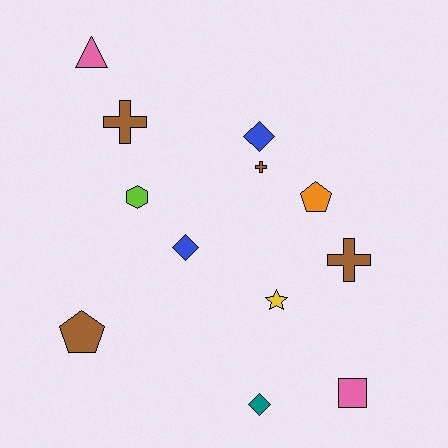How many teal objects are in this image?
There is 1 teal object.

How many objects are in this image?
There are 12 objects.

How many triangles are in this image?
There is 1 triangle.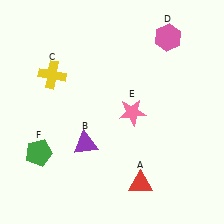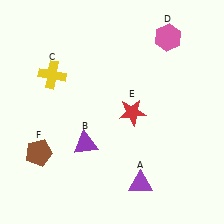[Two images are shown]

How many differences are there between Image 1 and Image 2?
There are 3 differences between the two images.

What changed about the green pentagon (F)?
In Image 1, F is green. In Image 2, it changed to brown.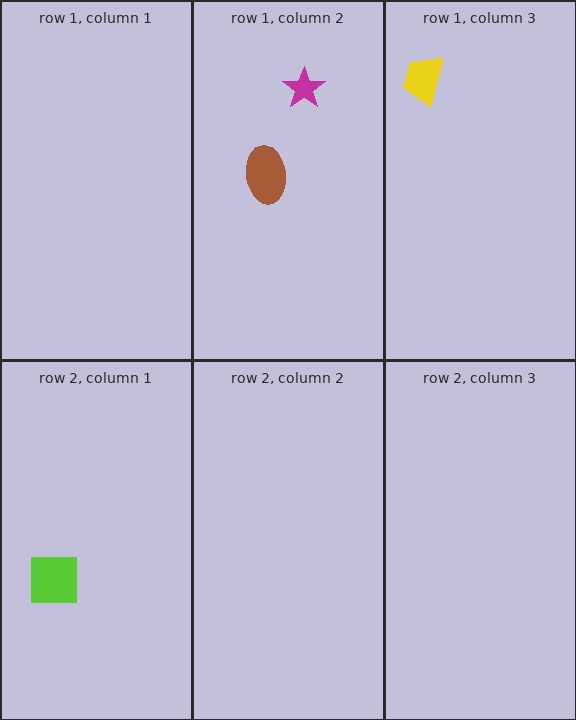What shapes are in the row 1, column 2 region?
The brown ellipse, the magenta star.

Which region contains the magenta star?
The row 1, column 2 region.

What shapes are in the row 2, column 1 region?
The lime square.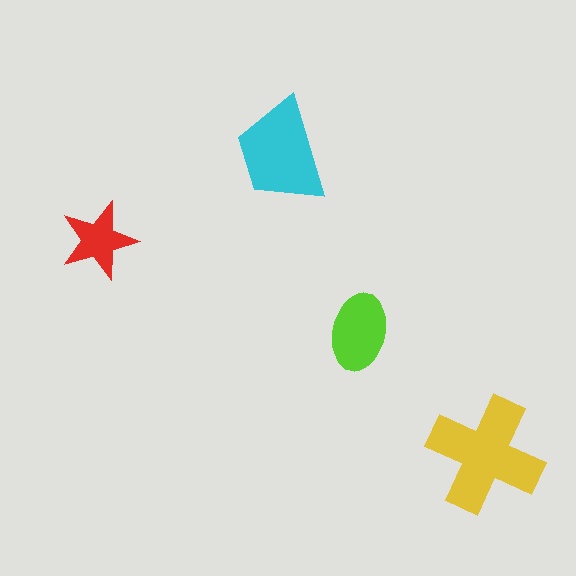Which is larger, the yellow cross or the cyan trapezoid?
The yellow cross.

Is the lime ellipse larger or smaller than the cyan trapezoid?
Smaller.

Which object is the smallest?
The red star.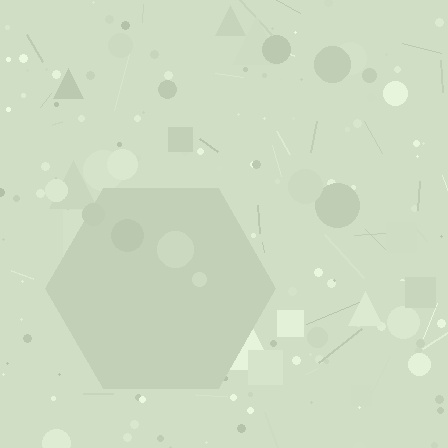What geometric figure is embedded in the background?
A hexagon is embedded in the background.